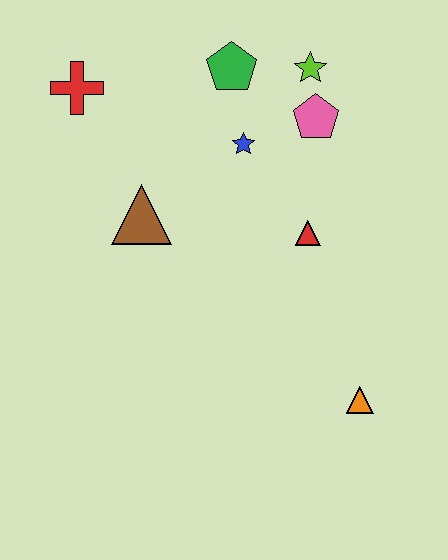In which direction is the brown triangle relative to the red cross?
The brown triangle is below the red cross.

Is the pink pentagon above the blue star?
Yes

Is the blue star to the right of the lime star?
No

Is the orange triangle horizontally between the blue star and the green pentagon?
No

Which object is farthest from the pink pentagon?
The orange triangle is farthest from the pink pentagon.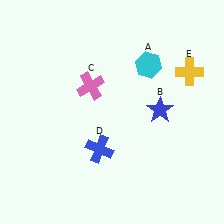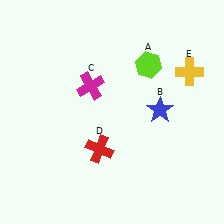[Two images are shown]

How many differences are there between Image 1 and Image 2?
There are 3 differences between the two images.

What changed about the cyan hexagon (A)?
In Image 1, A is cyan. In Image 2, it changed to lime.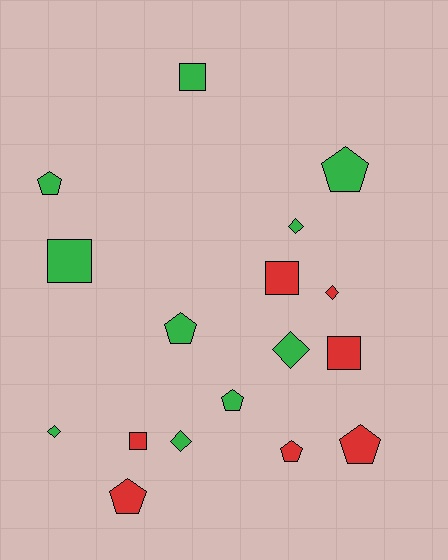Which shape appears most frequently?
Pentagon, with 7 objects.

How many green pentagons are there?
There are 4 green pentagons.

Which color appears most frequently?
Green, with 10 objects.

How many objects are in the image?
There are 17 objects.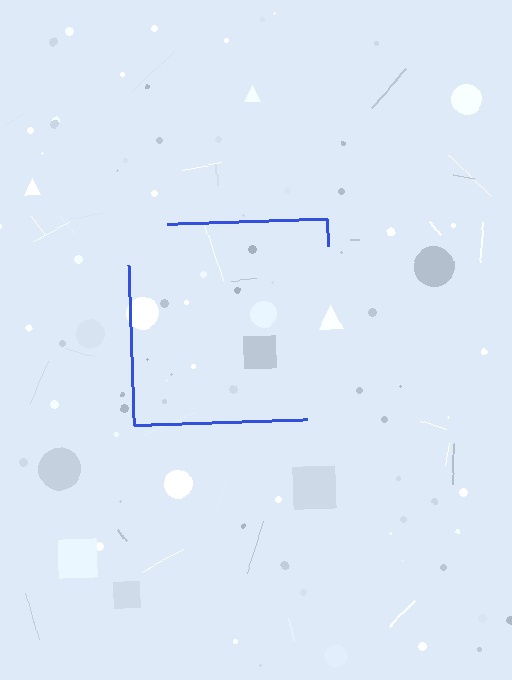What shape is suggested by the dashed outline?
The dashed outline suggests a square.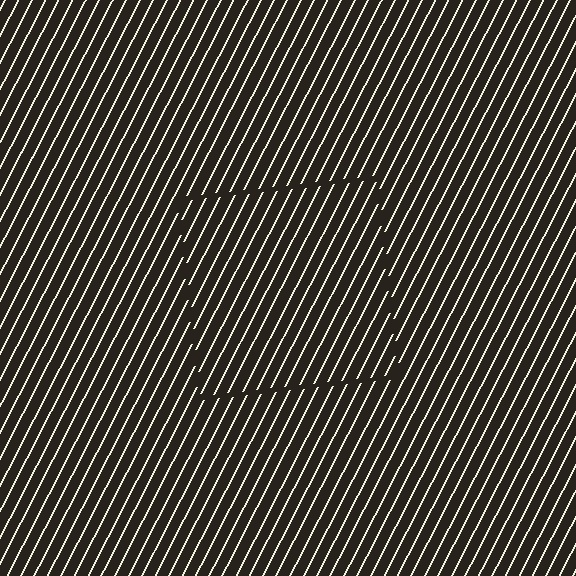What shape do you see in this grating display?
An illusory square. The interior of the shape contains the same grating, shifted by half a period — the contour is defined by the phase discontinuity where line-ends from the inner and outer gratings abut.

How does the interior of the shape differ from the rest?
The interior of the shape contains the same grating, shifted by half a period — the contour is defined by the phase discontinuity where line-ends from the inner and outer gratings abut.